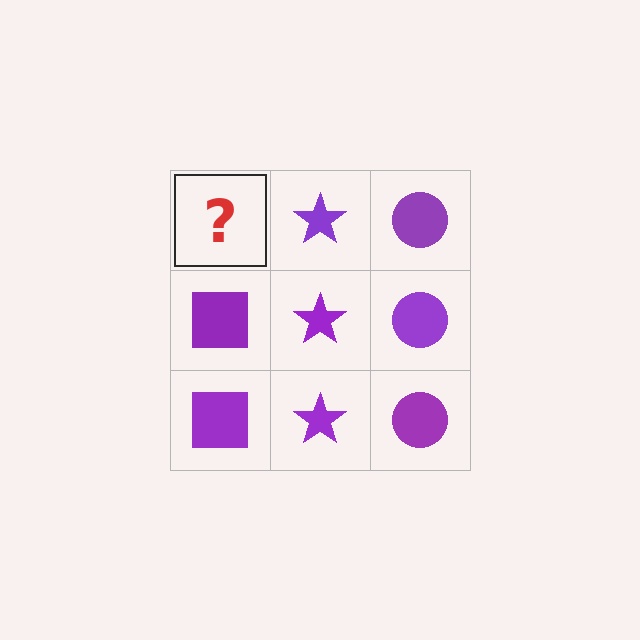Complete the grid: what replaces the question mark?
The question mark should be replaced with a purple square.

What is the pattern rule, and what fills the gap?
The rule is that each column has a consistent shape. The gap should be filled with a purple square.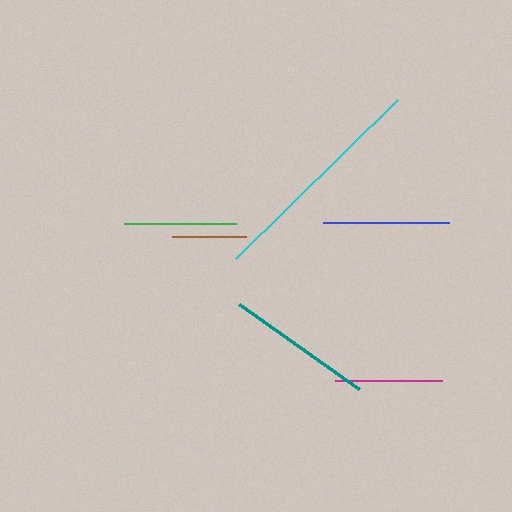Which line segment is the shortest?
The brown line is the shortest at approximately 74 pixels.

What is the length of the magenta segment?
The magenta segment is approximately 107 pixels long.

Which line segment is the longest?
The cyan line is the longest at approximately 228 pixels.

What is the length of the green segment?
The green segment is approximately 112 pixels long.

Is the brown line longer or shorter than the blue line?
The blue line is longer than the brown line.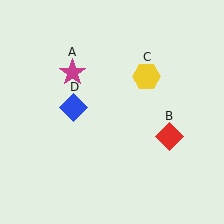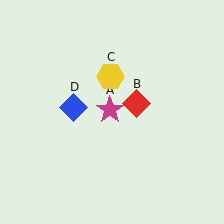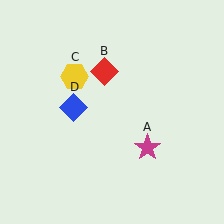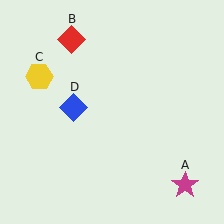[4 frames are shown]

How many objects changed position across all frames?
3 objects changed position: magenta star (object A), red diamond (object B), yellow hexagon (object C).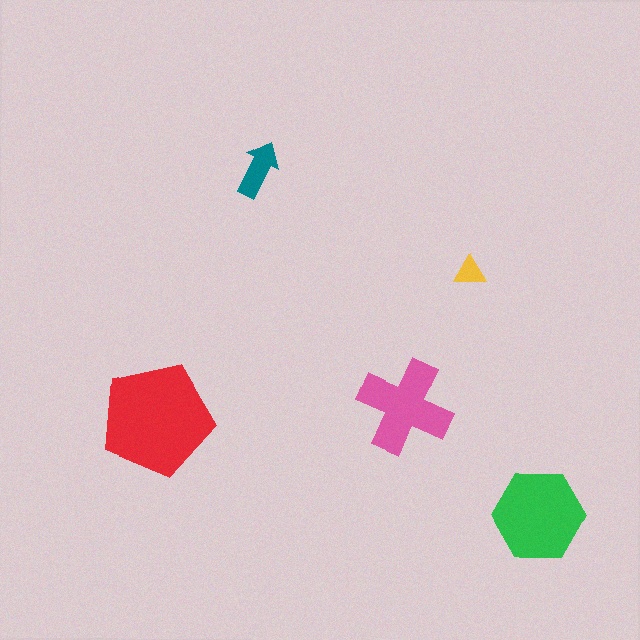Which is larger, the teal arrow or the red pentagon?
The red pentagon.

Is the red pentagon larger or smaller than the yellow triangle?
Larger.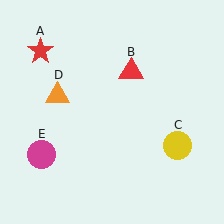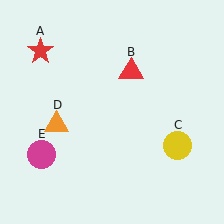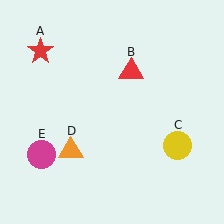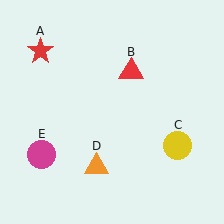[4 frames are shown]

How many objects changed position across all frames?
1 object changed position: orange triangle (object D).